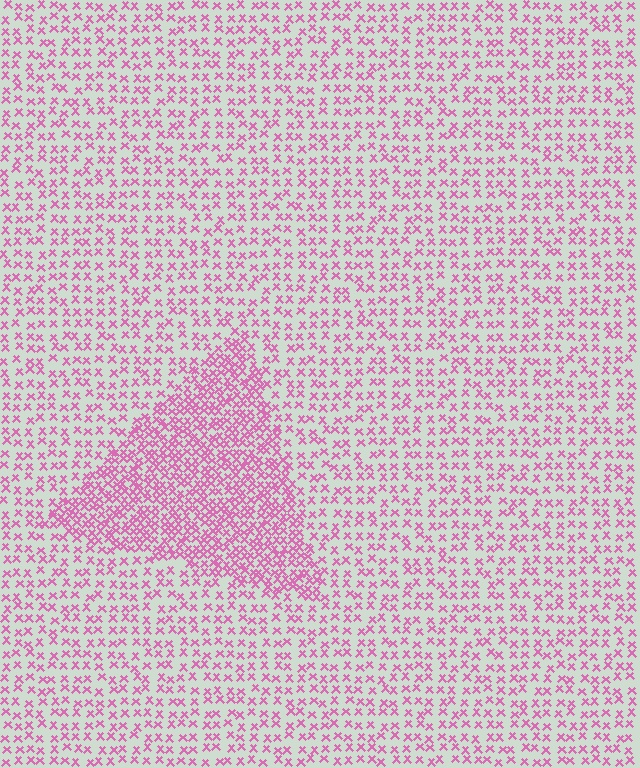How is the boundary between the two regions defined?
The boundary is defined by a change in element density (approximately 2.2x ratio). All elements are the same color, size, and shape.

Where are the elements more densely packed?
The elements are more densely packed inside the triangle boundary.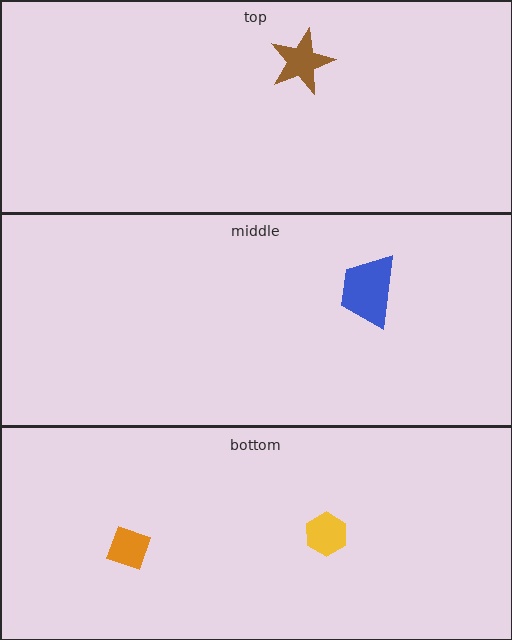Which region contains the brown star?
The top region.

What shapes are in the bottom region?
The yellow hexagon, the orange diamond.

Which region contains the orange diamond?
The bottom region.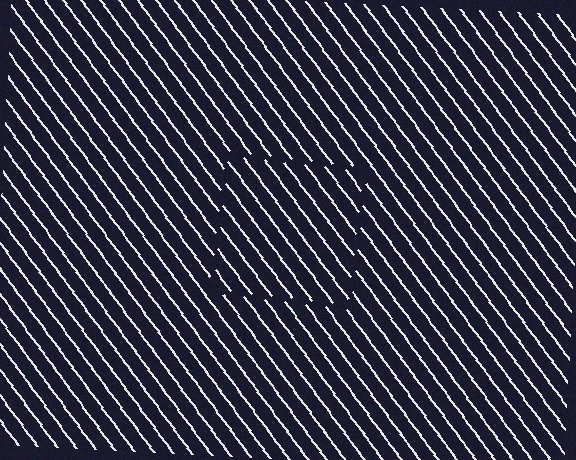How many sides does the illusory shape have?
4 sides — the line-ends trace a square.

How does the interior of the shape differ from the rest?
The interior of the shape contains the same grating, shifted by half a period — the contour is defined by the phase discontinuity where line-ends from the inner and outer gratings abut.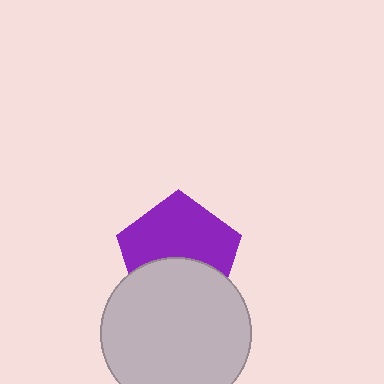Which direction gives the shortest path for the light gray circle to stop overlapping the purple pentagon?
Moving down gives the shortest separation.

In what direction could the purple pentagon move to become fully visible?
The purple pentagon could move up. That would shift it out from behind the light gray circle entirely.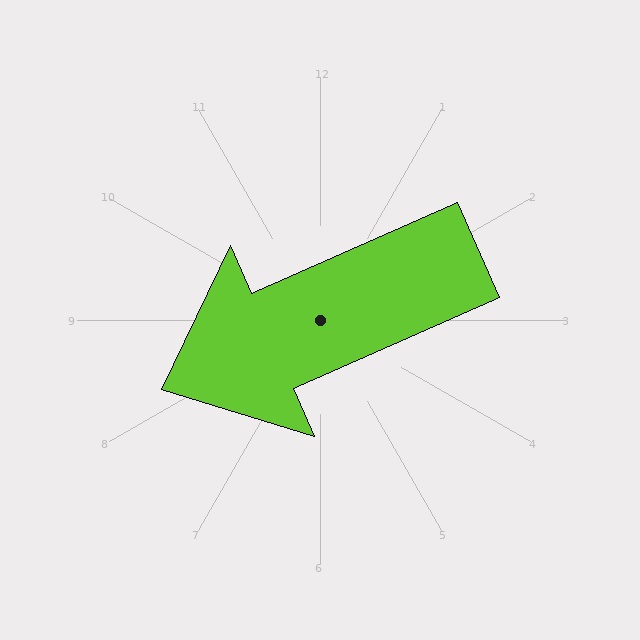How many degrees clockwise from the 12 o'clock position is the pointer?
Approximately 246 degrees.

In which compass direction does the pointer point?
Southwest.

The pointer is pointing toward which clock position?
Roughly 8 o'clock.